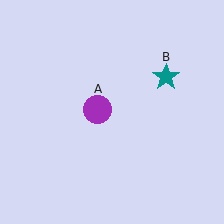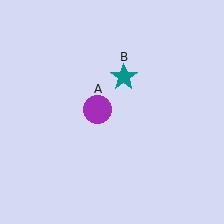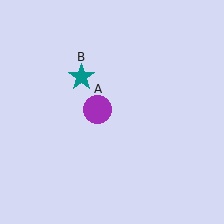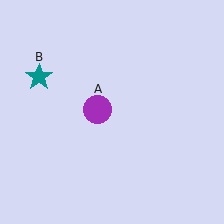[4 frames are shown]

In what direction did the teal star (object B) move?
The teal star (object B) moved left.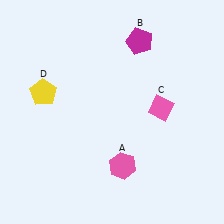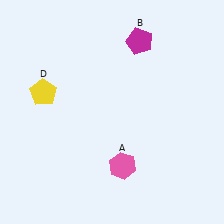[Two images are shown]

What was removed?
The pink diamond (C) was removed in Image 2.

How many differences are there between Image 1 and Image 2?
There is 1 difference between the two images.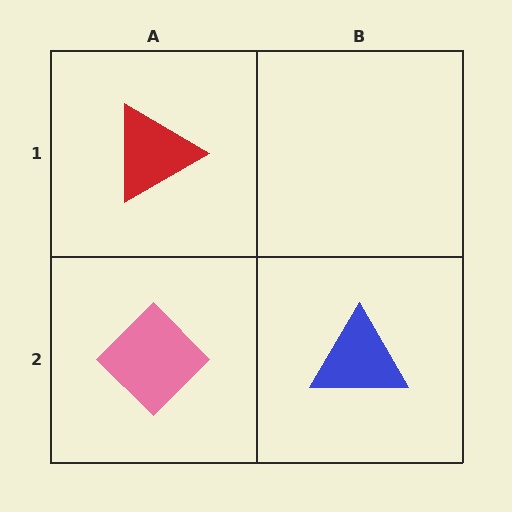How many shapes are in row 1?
1 shape.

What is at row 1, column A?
A red triangle.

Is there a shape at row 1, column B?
No, that cell is empty.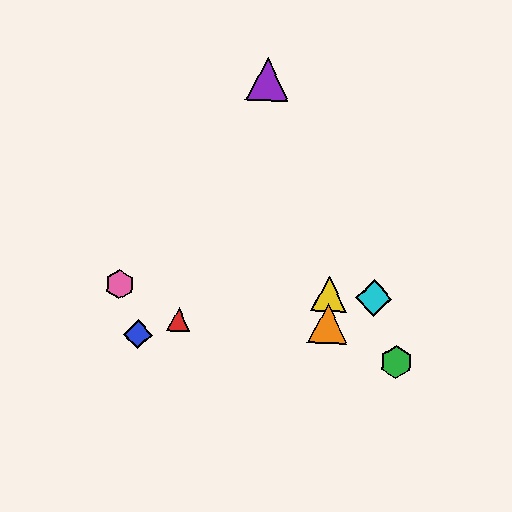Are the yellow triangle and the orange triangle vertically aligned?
Yes, both are at x≈329.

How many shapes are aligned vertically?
2 shapes (the yellow triangle, the orange triangle) are aligned vertically.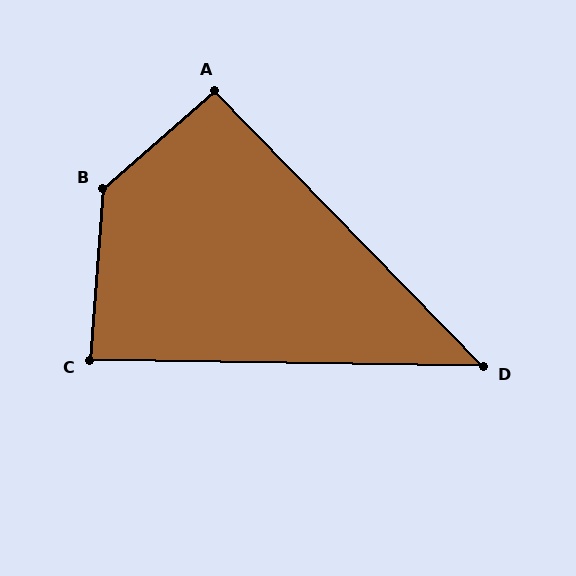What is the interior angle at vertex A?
Approximately 93 degrees (approximately right).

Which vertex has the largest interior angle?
B, at approximately 135 degrees.